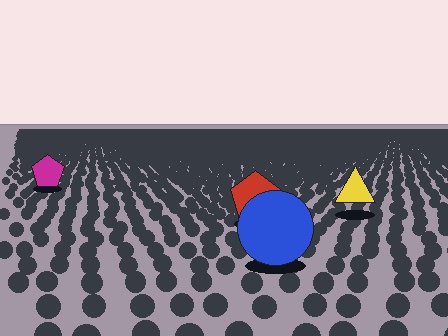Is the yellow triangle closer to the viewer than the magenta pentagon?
Yes. The yellow triangle is closer — you can tell from the texture gradient: the ground texture is coarser near it.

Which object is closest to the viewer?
The blue circle is closest. The texture marks near it are larger and more spread out.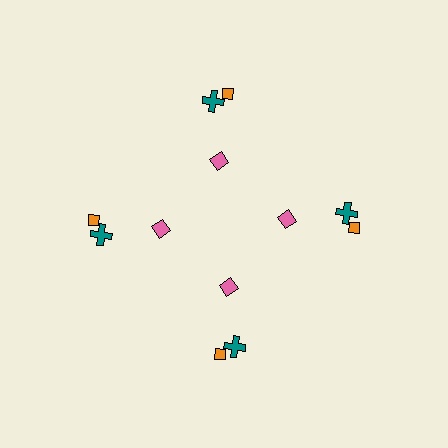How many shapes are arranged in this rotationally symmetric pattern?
There are 12 shapes, arranged in 4 groups of 3.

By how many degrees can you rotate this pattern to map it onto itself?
The pattern maps onto itself every 90 degrees of rotation.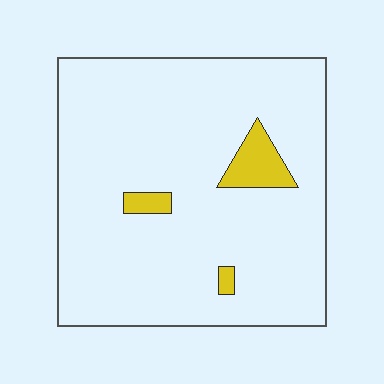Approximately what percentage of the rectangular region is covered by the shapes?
Approximately 5%.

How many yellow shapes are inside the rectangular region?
3.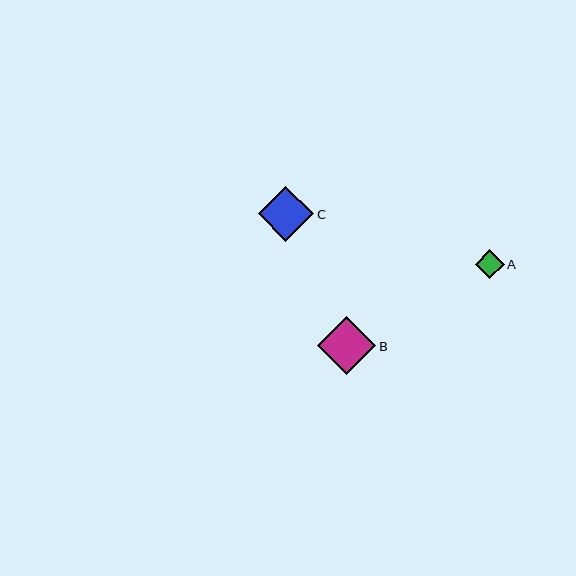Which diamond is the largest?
Diamond B is the largest with a size of approximately 58 pixels.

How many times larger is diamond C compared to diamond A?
Diamond C is approximately 2.0 times the size of diamond A.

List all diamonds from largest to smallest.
From largest to smallest: B, C, A.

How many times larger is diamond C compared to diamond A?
Diamond C is approximately 2.0 times the size of diamond A.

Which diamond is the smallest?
Diamond A is the smallest with a size of approximately 29 pixels.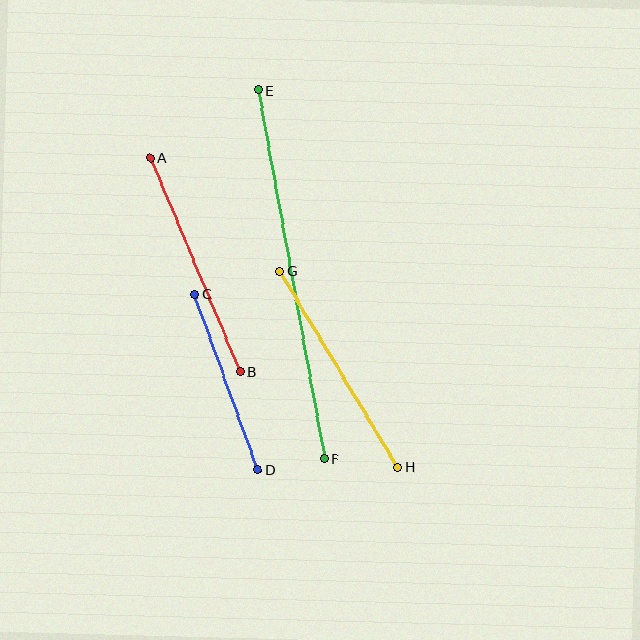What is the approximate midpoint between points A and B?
The midpoint is at approximately (195, 265) pixels.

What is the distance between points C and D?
The distance is approximately 187 pixels.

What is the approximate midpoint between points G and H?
The midpoint is at approximately (339, 369) pixels.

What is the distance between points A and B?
The distance is approximately 232 pixels.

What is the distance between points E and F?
The distance is approximately 375 pixels.